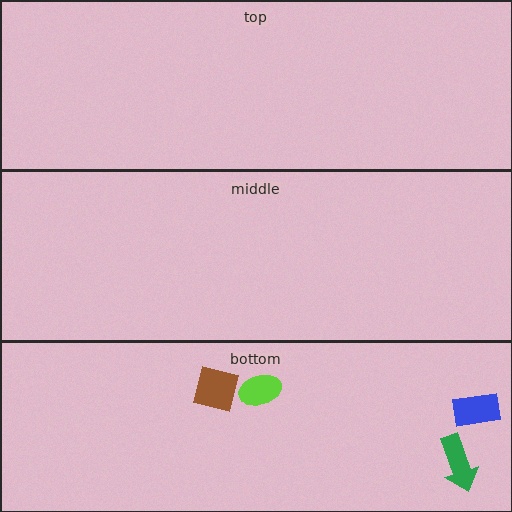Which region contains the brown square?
The bottom region.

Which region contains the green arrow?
The bottom region.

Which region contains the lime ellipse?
The bottom region.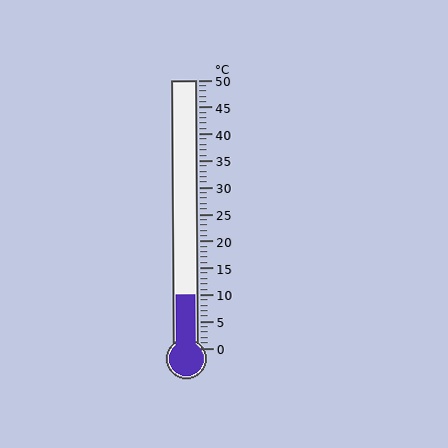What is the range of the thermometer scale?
The thermometer scale ranges from 0°C to 50°C.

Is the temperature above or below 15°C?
The temperature is below 15°C.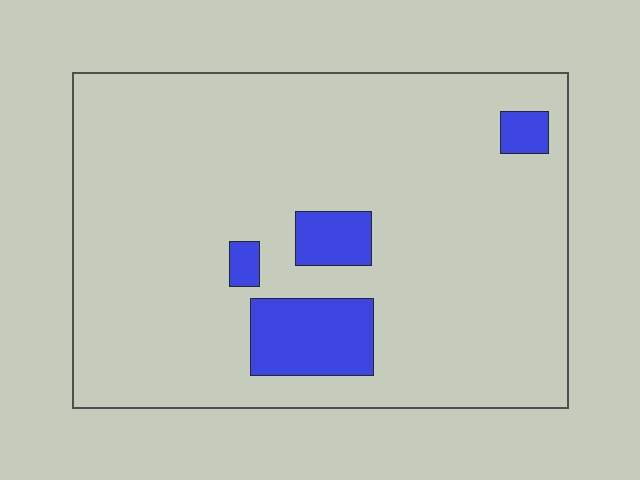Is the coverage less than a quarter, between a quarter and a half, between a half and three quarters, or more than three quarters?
Less than a quarter.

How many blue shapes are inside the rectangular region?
4.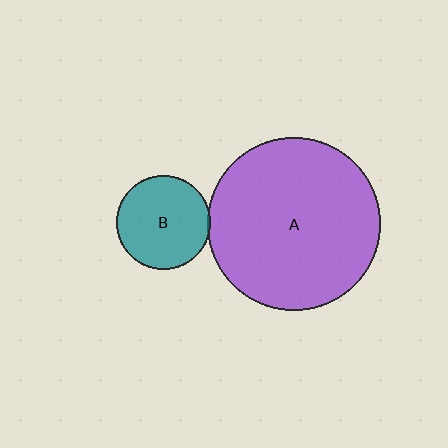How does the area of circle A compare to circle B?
Approximately 3.4 times.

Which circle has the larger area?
Circle A (purple).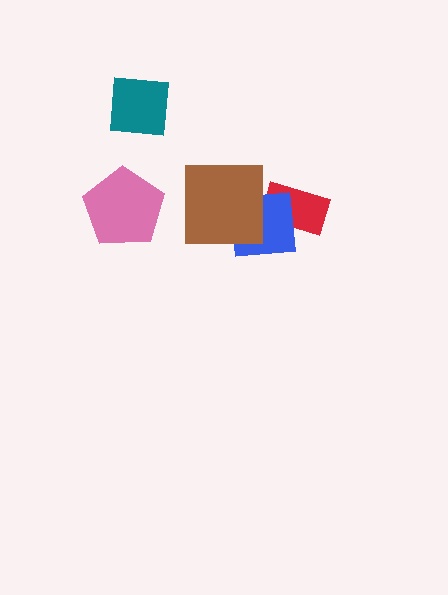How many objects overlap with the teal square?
0 objects overlap with the teal square.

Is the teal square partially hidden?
No, no other shape covers it.